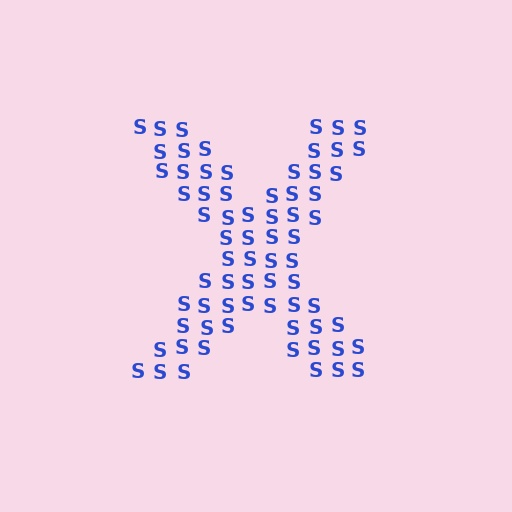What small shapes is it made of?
It is made of small letter S's.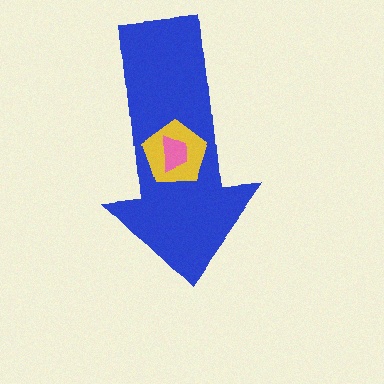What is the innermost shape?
The pink trapezoid.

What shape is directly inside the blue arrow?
The yellow pentagon.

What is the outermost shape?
The blue arrow.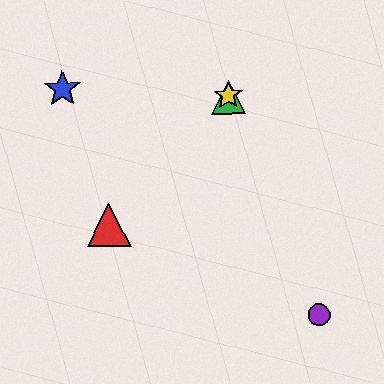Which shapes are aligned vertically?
The green triangle, the yellow star are aligned vertically.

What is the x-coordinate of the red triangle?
The red triangle is at x≈109.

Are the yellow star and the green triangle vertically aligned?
Yes, both are at x≈228.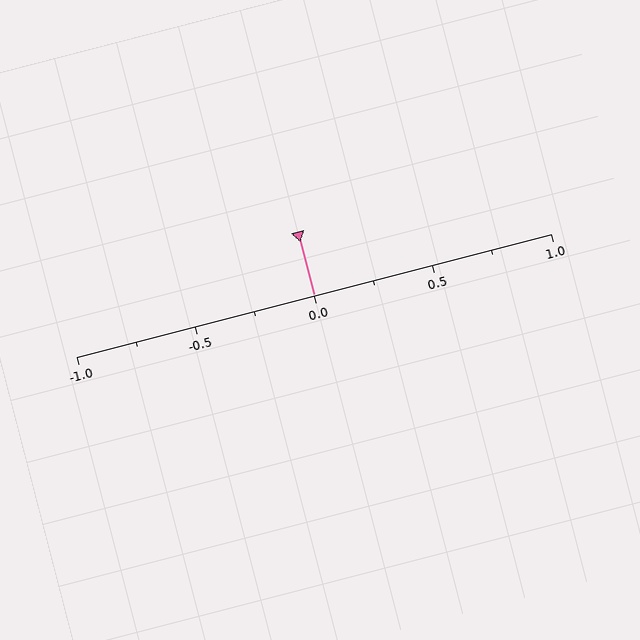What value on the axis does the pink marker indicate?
The marker indicates approximately 0.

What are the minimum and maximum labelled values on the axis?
The axis runs from -1.0 to 1.0.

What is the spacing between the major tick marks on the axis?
The major ticks are spaced 0.5 apart.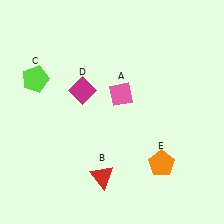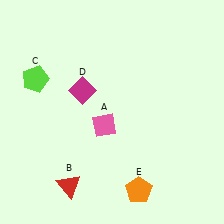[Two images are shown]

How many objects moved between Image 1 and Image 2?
3 objects moved between the two images.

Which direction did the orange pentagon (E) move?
The orange pentagon (E) moved down.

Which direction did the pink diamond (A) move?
The pink diamond (A) moved down.